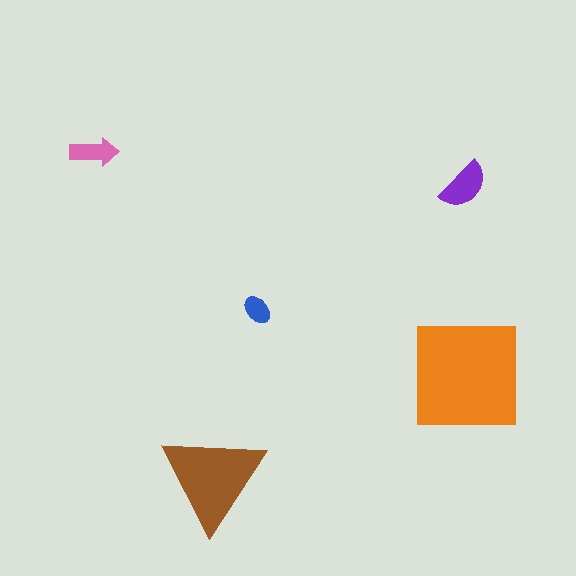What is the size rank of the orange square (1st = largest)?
1st.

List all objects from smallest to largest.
The blue ellipse, the pink arrow, the purple semicircle, the brown triangle, the orange square.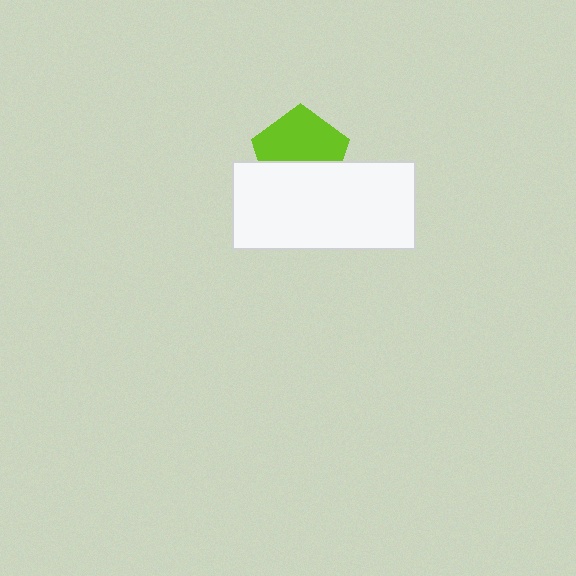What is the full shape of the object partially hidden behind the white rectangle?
The partially hidden object is a lime pentagon.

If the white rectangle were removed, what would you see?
You would see the complete lime pentagon.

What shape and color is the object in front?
The object in front is a white rectangle.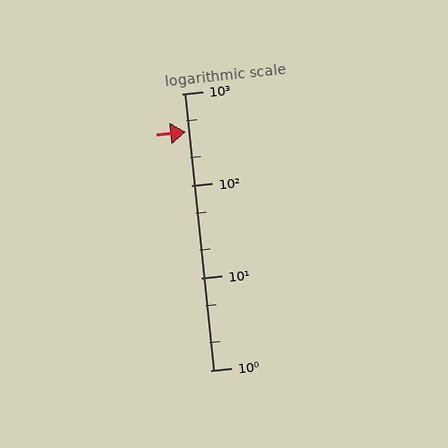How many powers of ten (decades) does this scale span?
The scale spans 3 decades, from 1 to 1000.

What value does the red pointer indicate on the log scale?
The pointer indicates approximately 380.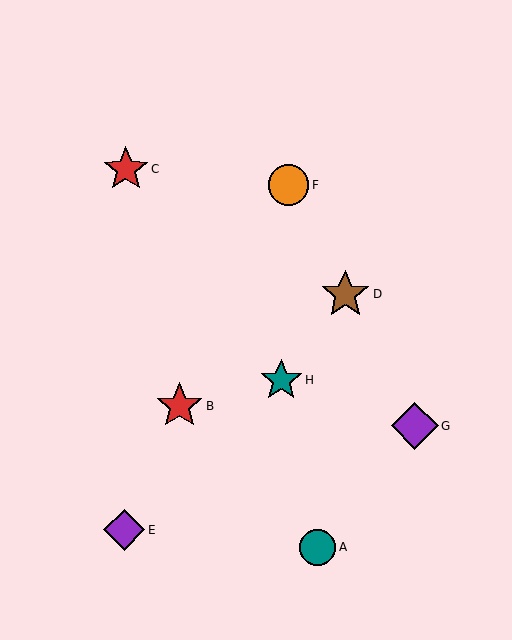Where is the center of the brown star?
The center of the brown star is at (345, 294).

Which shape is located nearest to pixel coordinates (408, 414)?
The purple diamond (labeled G) at (415, 426) is nearest to that location.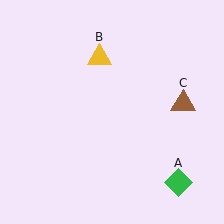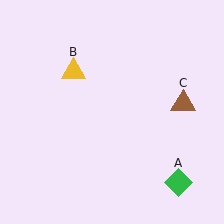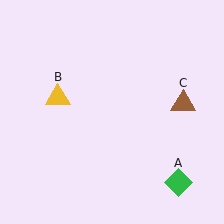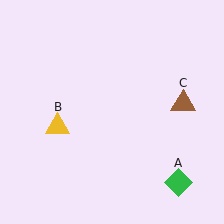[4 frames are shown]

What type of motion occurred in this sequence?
The yellow triangle (object B) rotated counterclockwise around the center of the scene.